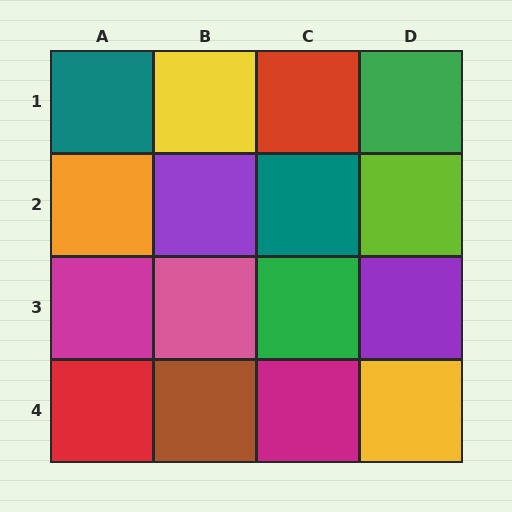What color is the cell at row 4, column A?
Red.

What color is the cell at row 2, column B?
Purple.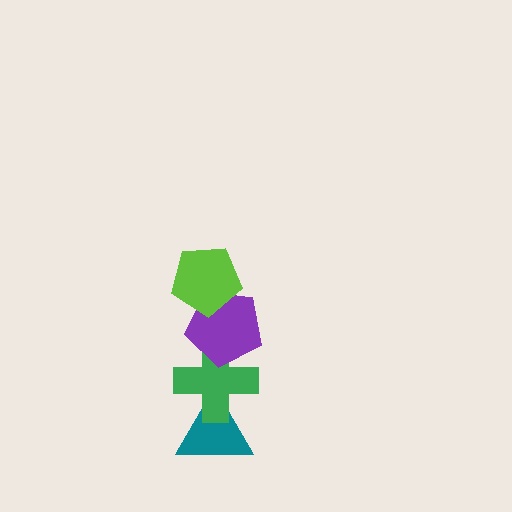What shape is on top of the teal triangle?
The green cross is on top of the teal triangle.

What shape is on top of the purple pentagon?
The lime pentagon is on top of the purple pentagon.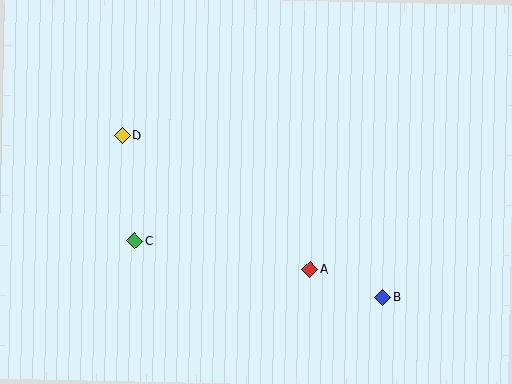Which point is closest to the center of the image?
Point A at (310, 269) is closest to the center.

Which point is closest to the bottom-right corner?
Point B is closest to the bottom-right corner.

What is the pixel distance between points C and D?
The distance between C and D is 106 pixels.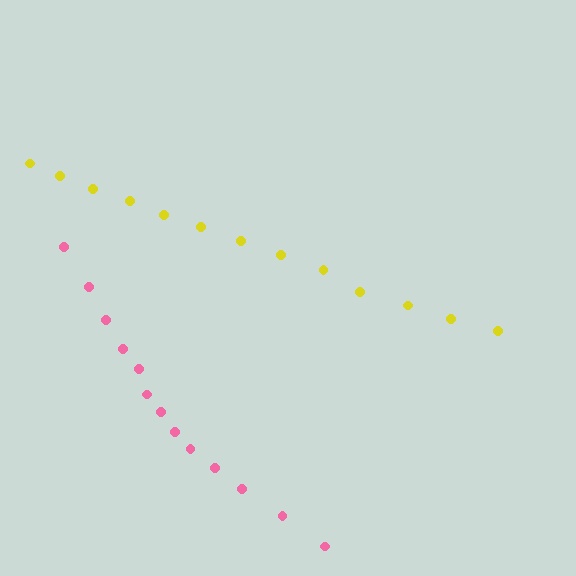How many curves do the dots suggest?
There are 2 distinct paths.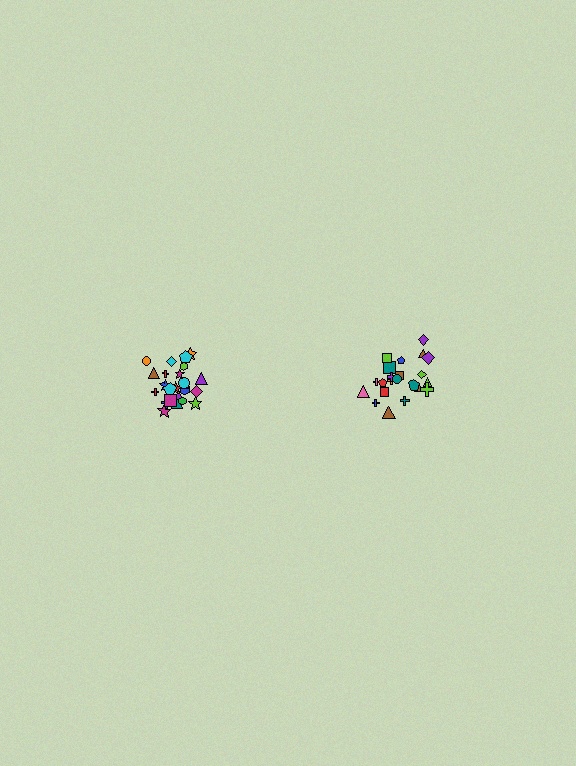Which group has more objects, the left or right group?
The left group.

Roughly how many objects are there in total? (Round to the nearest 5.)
Roughly 45 objects in total.